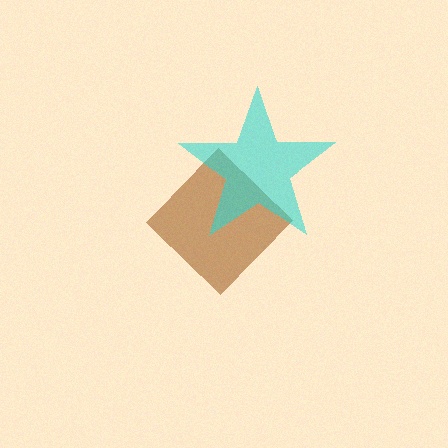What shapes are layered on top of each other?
The layered shapes are: a brown diamond, a cyan star.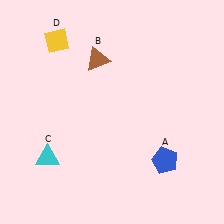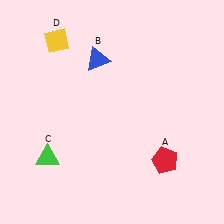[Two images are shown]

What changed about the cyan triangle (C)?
In Image 1, C is cyan. In Image 2, it changed to green.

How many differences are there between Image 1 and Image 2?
There are 3 differences between the two images.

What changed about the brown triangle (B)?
In Image 1, B is brown. In Image 2, it changed to blue.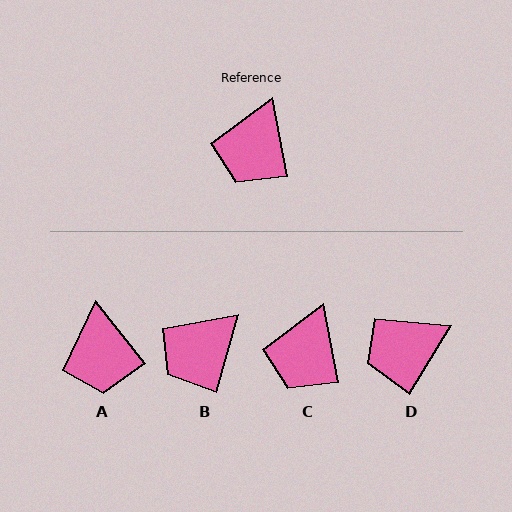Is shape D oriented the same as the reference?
No, it is off by about 42 degrees.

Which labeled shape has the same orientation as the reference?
C.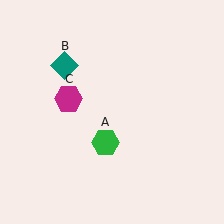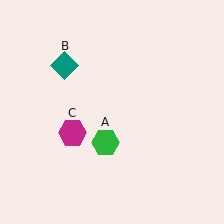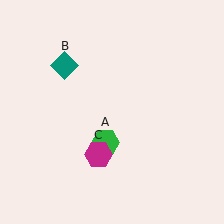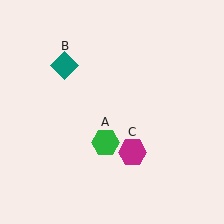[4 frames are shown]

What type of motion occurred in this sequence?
The magenta hexagon (object C) rotated counterclockwise around the center of the scene.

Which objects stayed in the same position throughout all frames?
Green hexagon (object A) and teal diamond (object B) remained stationary.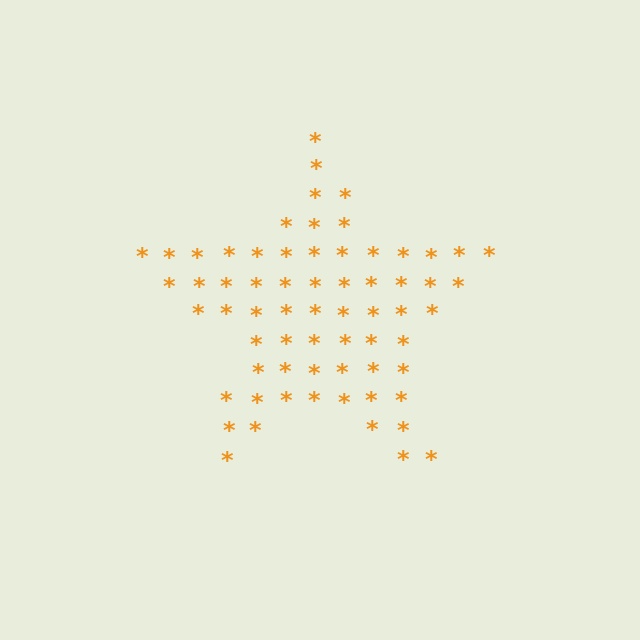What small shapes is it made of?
It is made of small asterisks.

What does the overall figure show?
The overall figure shows a star.